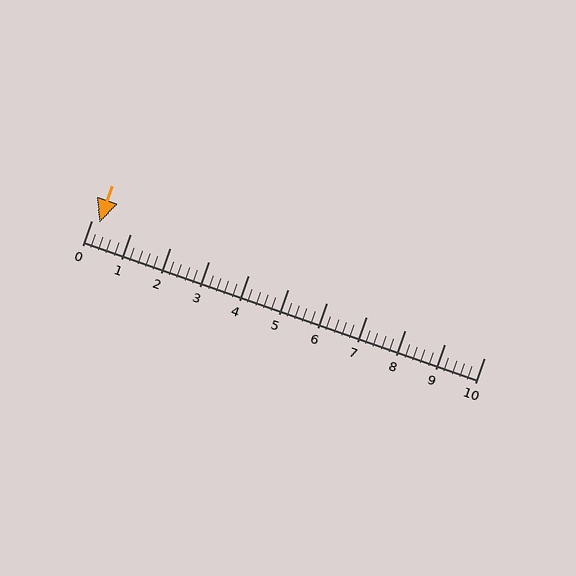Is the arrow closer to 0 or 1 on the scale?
The arrow is closer to 0.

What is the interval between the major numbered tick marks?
The major tick marks are spaced 1 units apart.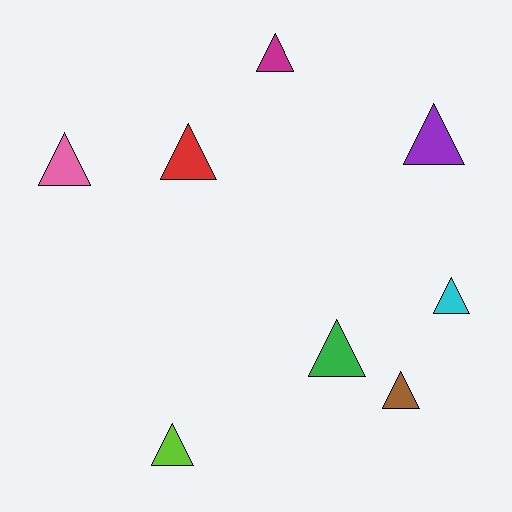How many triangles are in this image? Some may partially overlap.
There are 8 triangles.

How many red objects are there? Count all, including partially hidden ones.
There is 1 red object.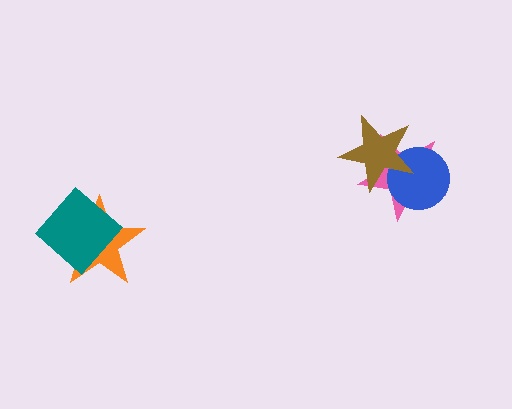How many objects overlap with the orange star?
1 object overlaps with the orange star.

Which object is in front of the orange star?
The teal diamond is in front of the orange star.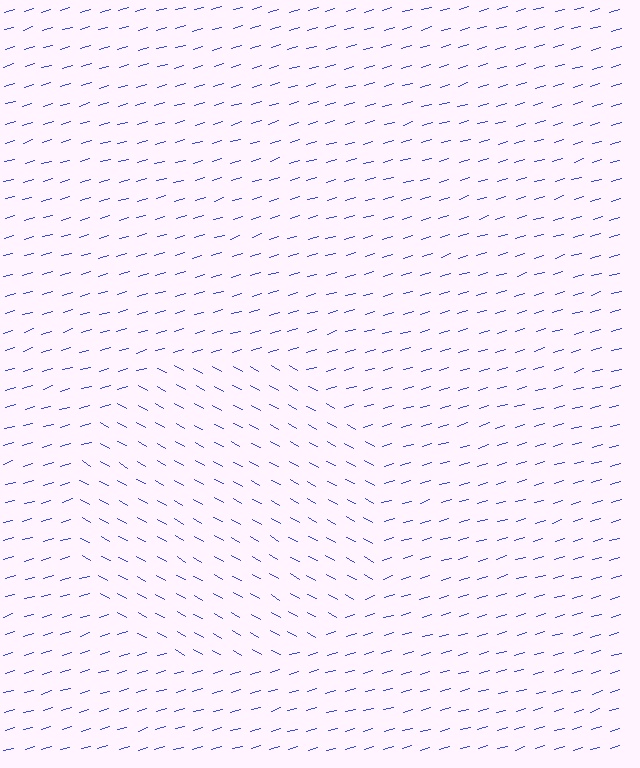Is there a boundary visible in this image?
Yes, there is a texture boundary formed by a change in line orientation.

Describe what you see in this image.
The image is filled with small blue line segments. A circle region in the image has lines oriented differently from the surrounding lines, creating a visible texture boundary.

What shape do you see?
I see a circle.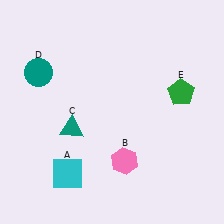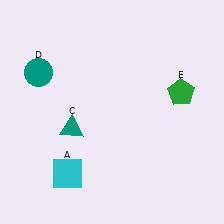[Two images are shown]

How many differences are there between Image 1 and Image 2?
There is 1 difference between the two images.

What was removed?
The pink hexagon (B) was removed in Image 2.